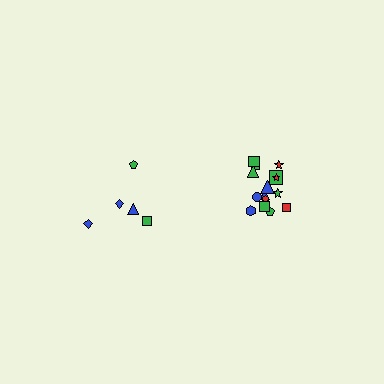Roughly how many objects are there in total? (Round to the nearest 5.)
Roughly 20 objects in total.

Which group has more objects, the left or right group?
The right group.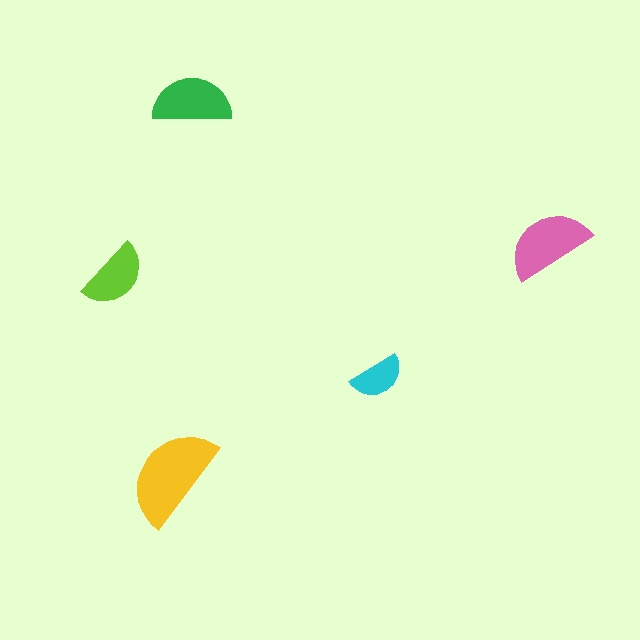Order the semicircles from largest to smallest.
the yellow one, the pink one, the green one, the lime one, the cyan one.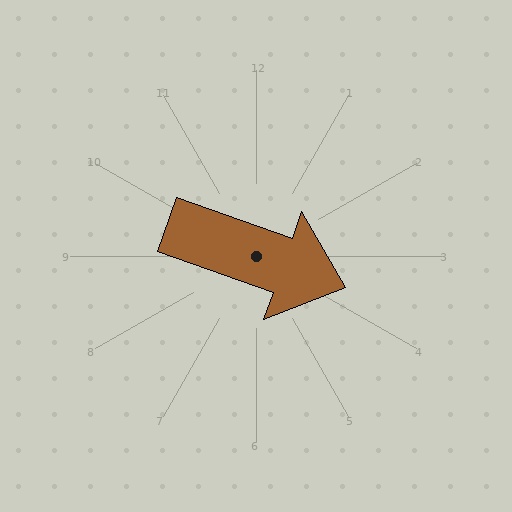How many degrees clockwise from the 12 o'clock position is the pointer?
Approximately 110 degrees.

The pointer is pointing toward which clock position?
Roughly 4 o'clock.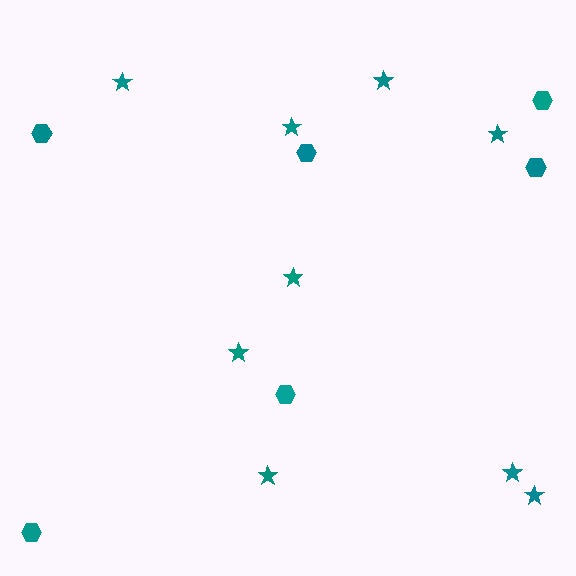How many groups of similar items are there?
There are 2 groups: one group of stars (9) and one group of hexagons (6).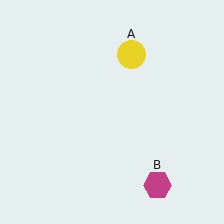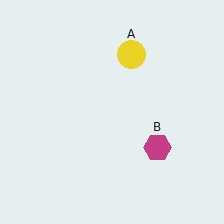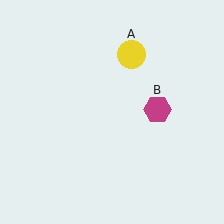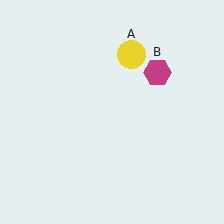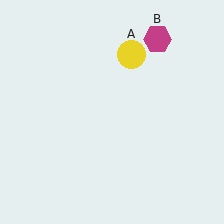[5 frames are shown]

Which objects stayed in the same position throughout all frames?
Yellow circle (object A) remained stationary.